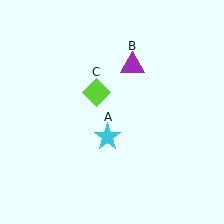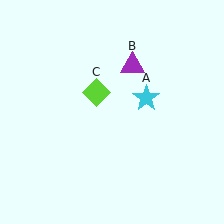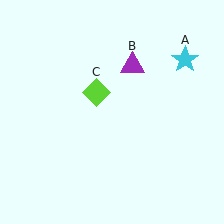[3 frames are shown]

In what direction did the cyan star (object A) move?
The cyan star (object A) moved up and to the right.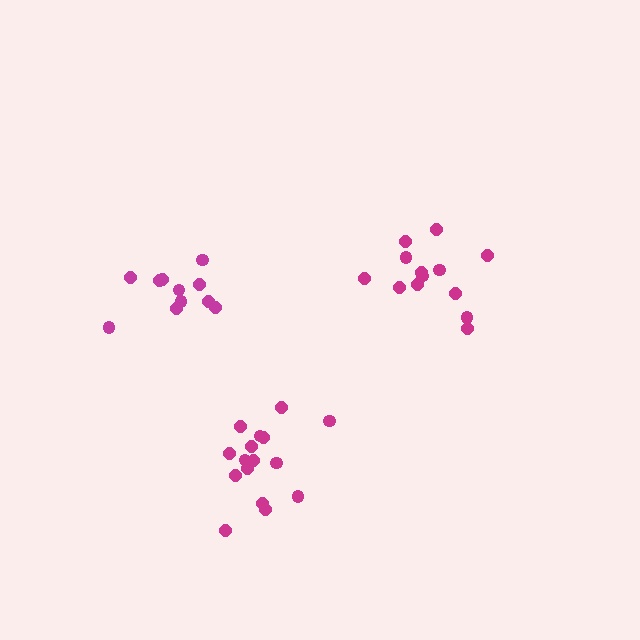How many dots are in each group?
Group 1: 11 dots, Group 2: 13 dots, Group 3: 16 dots (40 total).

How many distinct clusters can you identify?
There are 3 distinct clusters.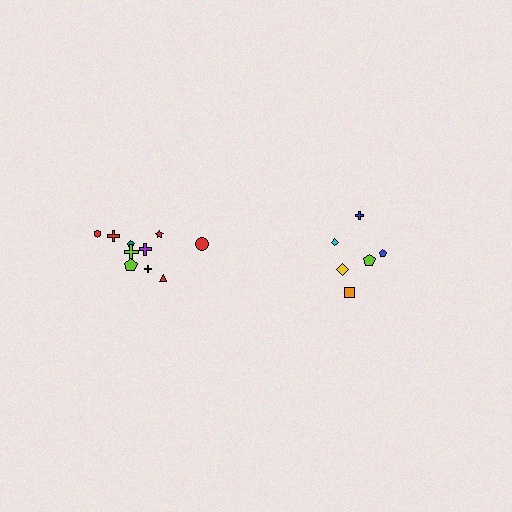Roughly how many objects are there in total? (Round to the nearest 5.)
Roughly 15 objects in total.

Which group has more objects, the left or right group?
The left group.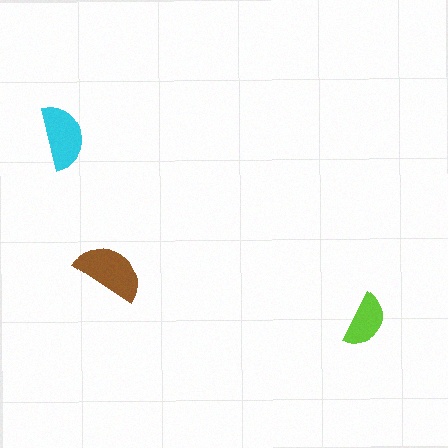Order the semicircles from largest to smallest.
the brown one, the cyan one, the lime one.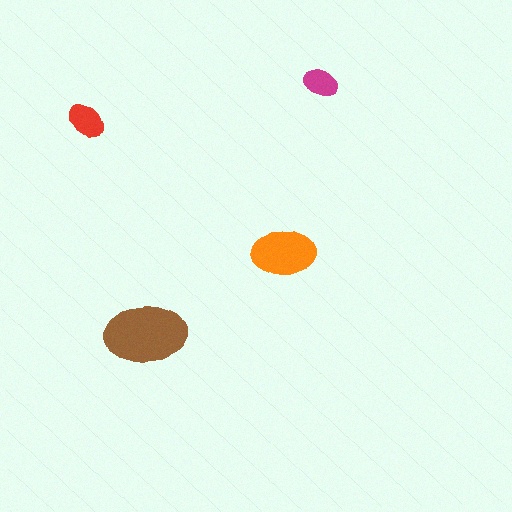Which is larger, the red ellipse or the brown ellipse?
The brown one.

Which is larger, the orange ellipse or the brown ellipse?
The brown one.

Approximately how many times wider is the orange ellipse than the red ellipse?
About 1.5 times wider.